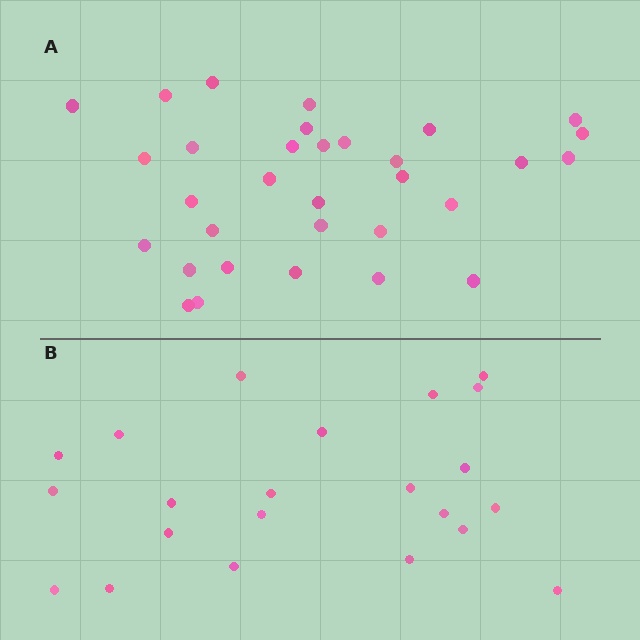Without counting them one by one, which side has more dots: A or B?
Region A (the top region) has more dots.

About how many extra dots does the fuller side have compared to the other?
Region A has roughly 10 or so more dots than region B.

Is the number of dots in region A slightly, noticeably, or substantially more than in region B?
Region A has substantially more. The ratio is roughly 1.5 to 1.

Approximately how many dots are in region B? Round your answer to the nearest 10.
About 20 dots. (The exact count is 22, which rounds to 20.)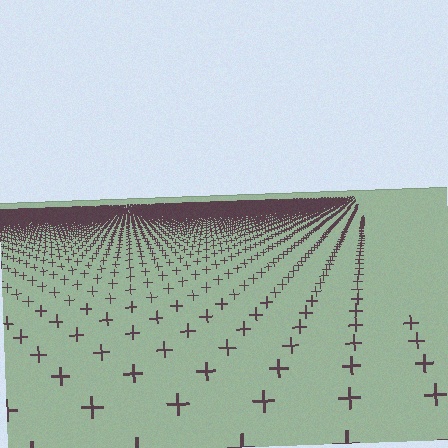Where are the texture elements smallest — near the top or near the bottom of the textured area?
Near the top.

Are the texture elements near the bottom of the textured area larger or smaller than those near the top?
Larger. Near the bottom, elements are closer to the viewer and appear at a bigger on-screen size.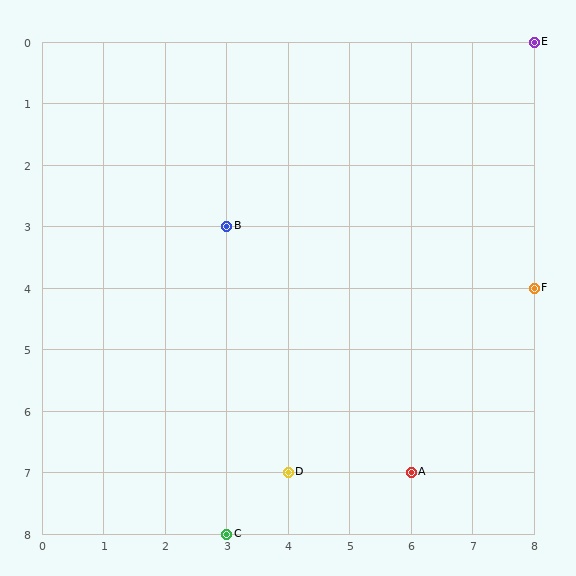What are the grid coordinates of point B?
Point B is at grid coordinates (3, 3).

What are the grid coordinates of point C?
Point C is at grid coordinates (3, 8).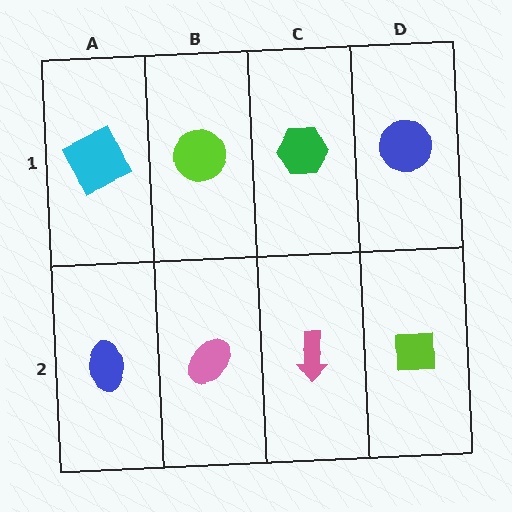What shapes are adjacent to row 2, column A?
A cyan square (row 1, column A), a pink ellipse (row 2, column B).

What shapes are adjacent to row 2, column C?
A green hexagon (row 1, column C), a pink ellipse (row 2, column B), a lime square (row 2, column D).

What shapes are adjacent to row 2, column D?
A blue circle (row 1, column D), a pink arrow (row 2, column C).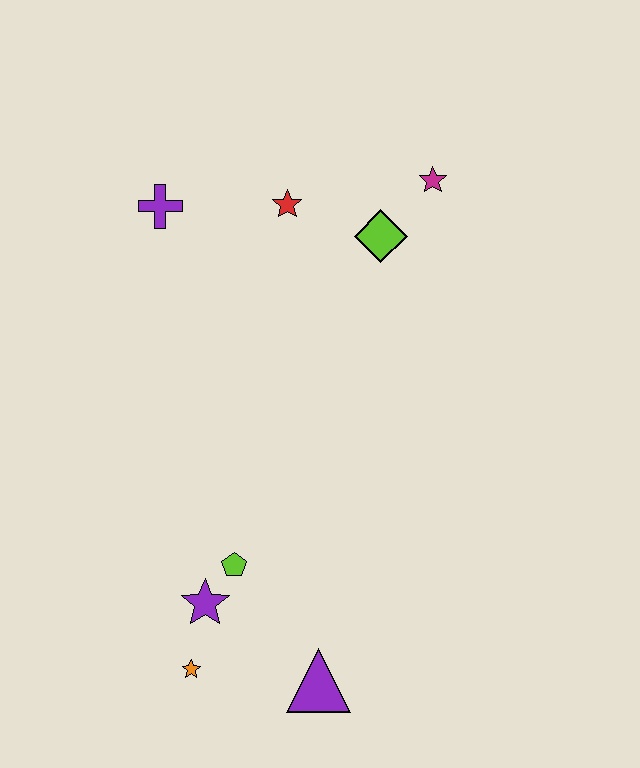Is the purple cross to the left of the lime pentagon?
Yes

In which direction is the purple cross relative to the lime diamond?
The purple cross is to the left of the lime diamond.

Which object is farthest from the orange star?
The magenta star is farthest from the orange star.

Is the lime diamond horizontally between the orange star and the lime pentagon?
No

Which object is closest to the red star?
The lime diamond is closest to the red star.